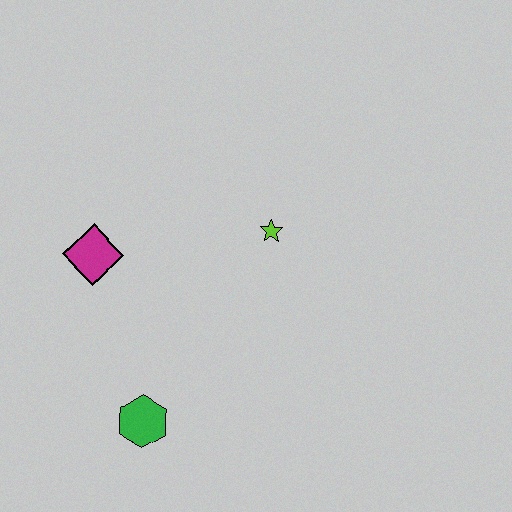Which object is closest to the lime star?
The magenta diamond is closest to the lime star.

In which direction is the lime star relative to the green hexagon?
The lime star is above the green hexagon.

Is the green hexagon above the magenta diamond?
No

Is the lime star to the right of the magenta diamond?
Yes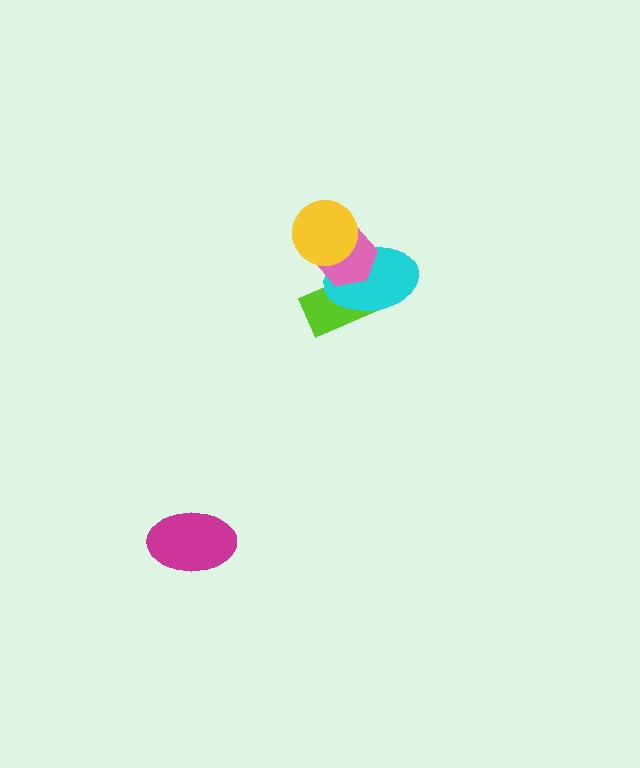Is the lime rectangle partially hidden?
Yes, it is partially covered by another shape.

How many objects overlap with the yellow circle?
2 objects overlap with the yellow circle.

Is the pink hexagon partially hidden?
Yes, it is partially covered by another shape.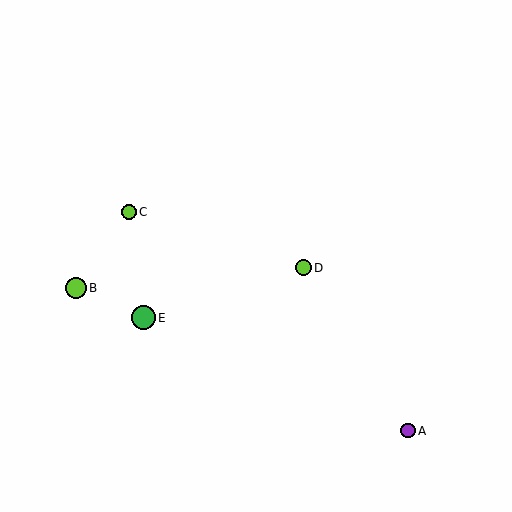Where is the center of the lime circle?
The center of the lime circle is at (304, 268).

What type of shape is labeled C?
Shape C is a lime circle.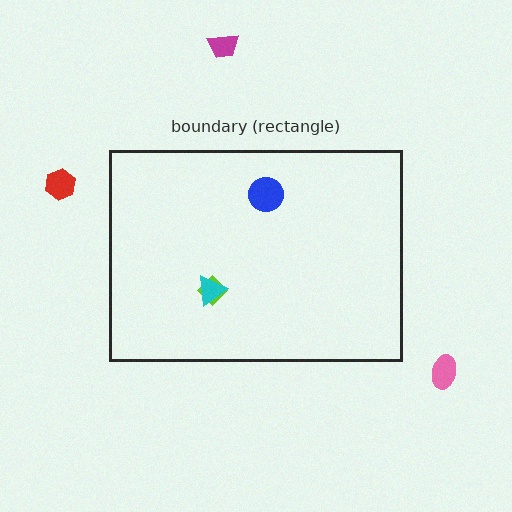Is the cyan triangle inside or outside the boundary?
Inside.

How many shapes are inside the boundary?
3 inside, 3 outside.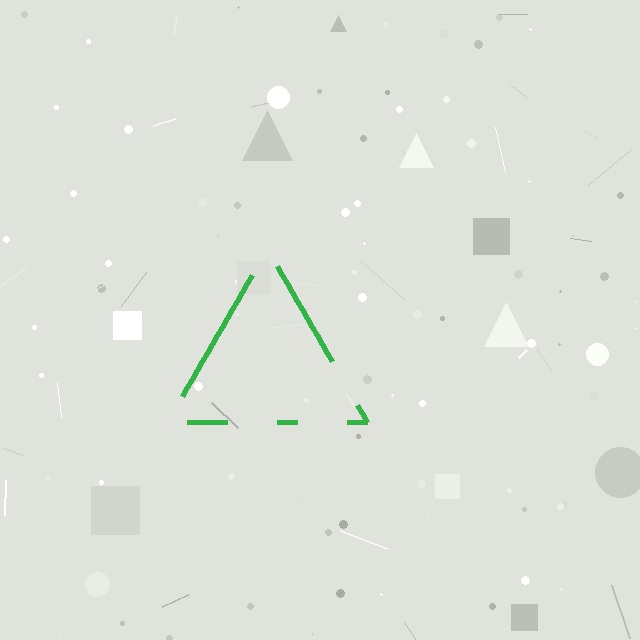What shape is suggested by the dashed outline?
The dashed outline suggests a triangle.